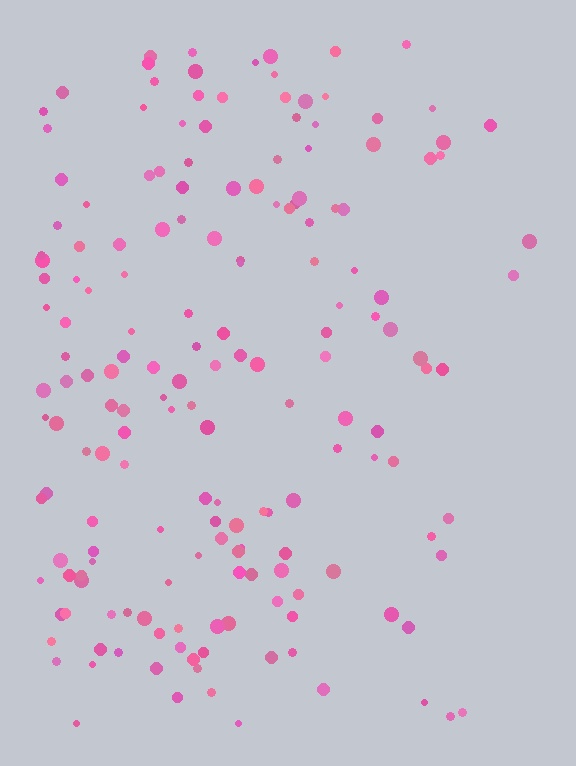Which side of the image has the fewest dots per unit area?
The right.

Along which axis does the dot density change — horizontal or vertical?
Horizontal.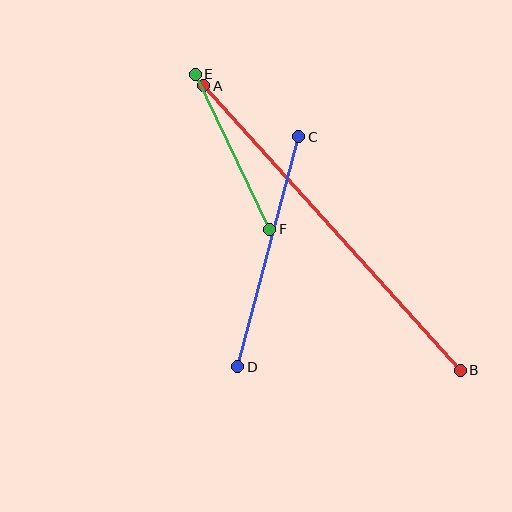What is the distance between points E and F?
The distance is approximately 172 pixels.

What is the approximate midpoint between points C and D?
The midpoint is at approximately (268, 252) pixels.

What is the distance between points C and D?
The distance is approximately 238 pixels.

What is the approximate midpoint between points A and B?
The midpoint is at approximately (332, 228) pixels.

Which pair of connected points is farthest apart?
Points A and B are farthest apart.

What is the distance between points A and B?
The distance is approximately 383 pixels.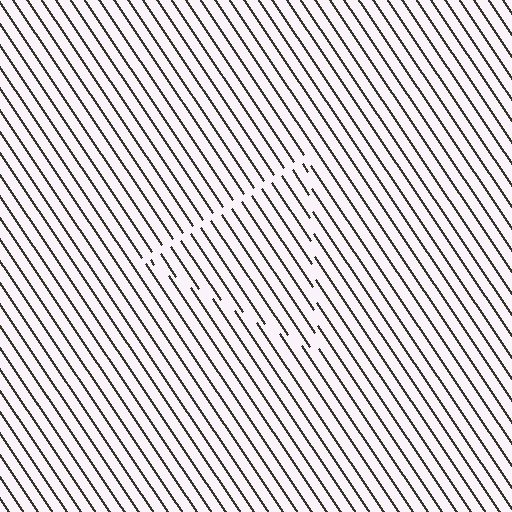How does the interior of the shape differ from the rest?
The interior of the shape contains the same grating, shifted by half a period — the contour is defined by the phase discontinuity where line-ends from the inner and outer gratings abut.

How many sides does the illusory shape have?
3 sides — the line-ends trace a triangle.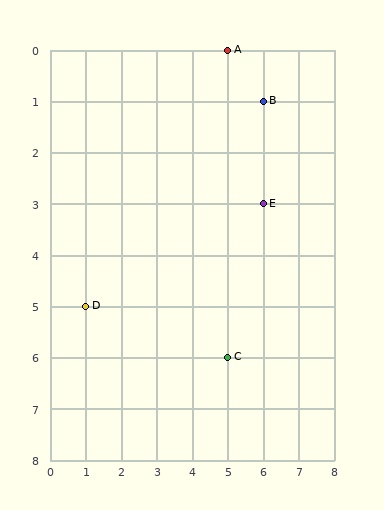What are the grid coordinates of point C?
Point C is at grid coordinates (5, 6).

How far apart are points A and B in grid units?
Points A and B are 1 column and 1 row apart (about 1.4 grid units diagonally).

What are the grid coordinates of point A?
Point A is at grid coordinates (5, 0).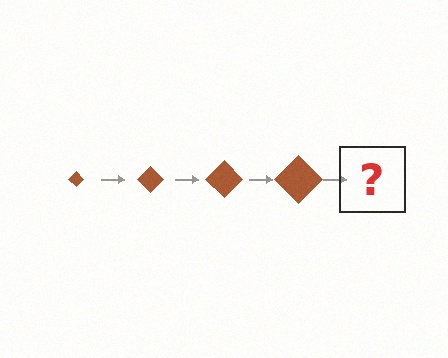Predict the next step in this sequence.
The next step is a brown diamond, larger than the previous one.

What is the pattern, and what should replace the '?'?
The pattern is that the diamond gets progressively larger each step. The '?' should be a brown diamond, larger than the previous one.